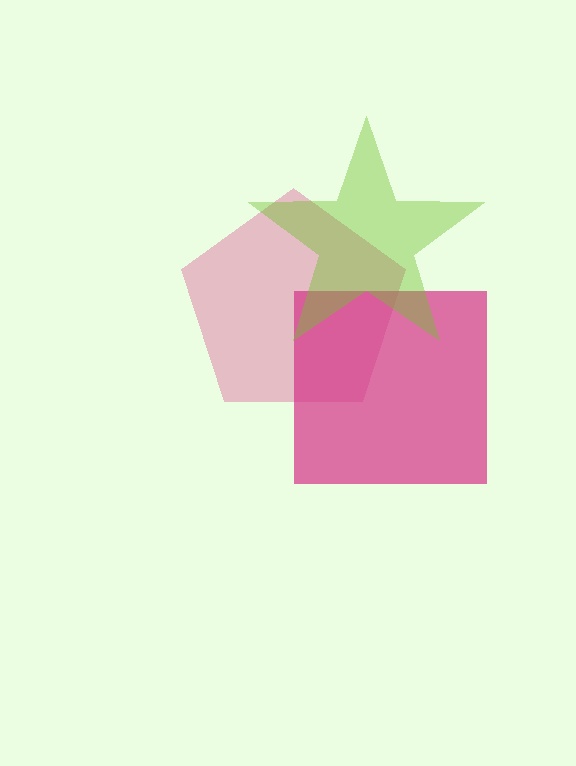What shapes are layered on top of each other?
The layered shapes are: a pink pentagon, a magenta square, a lime star.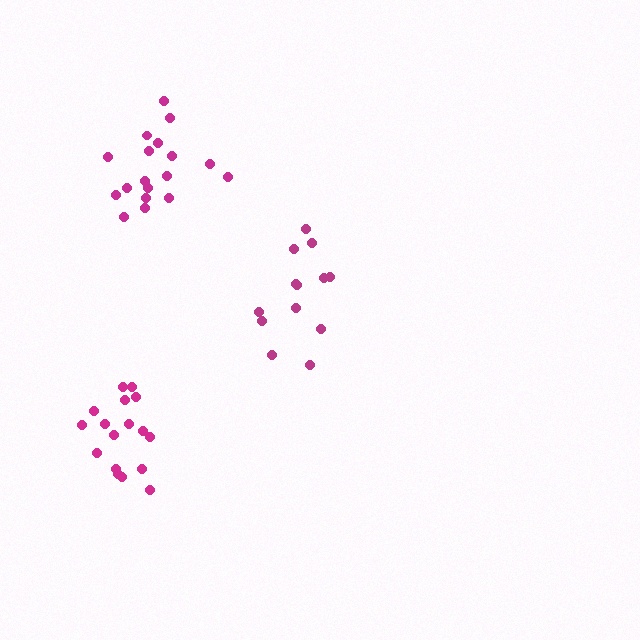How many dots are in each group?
Group 1: 13 dots, Group 2: 17 dots, Group 3: 18 dots (48 total).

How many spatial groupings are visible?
There are 3 spatial groupings.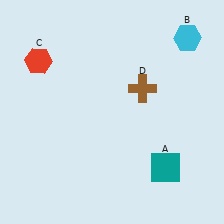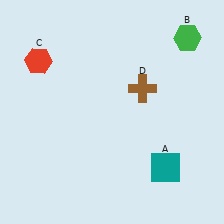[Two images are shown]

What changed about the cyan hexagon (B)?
In Image 1, B is cyan. In Image 2, it changed to green.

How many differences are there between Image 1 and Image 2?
There is 1 difference between the two images.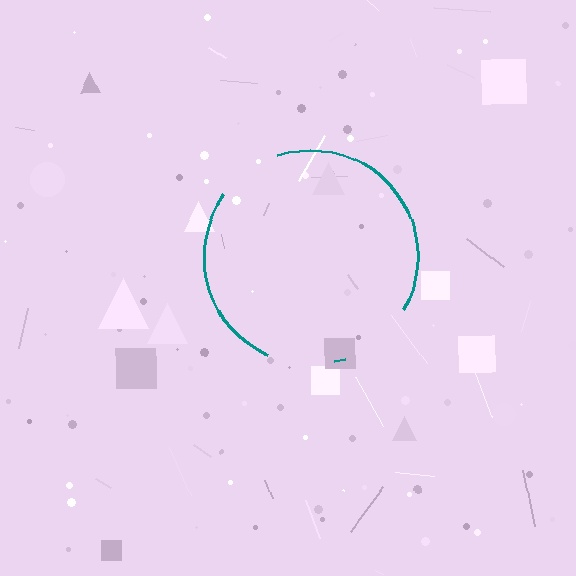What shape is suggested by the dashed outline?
The dashed outline suggests a circle.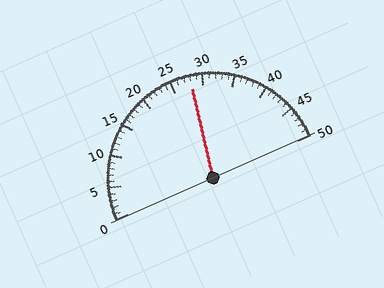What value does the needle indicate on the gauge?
The needle indicates approximately 28.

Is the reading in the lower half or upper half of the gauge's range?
The reading is in the upper half of the range (0 to 50).